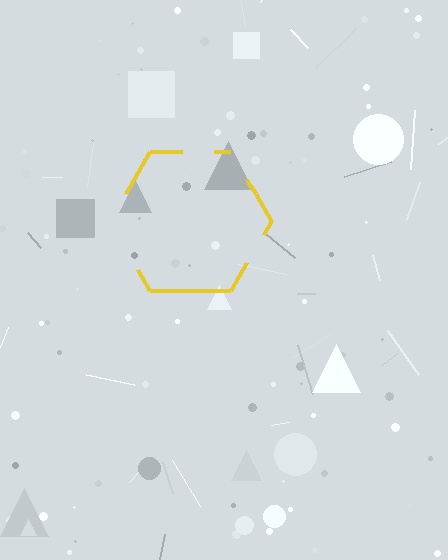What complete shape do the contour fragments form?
The contour fragments form a hexagon.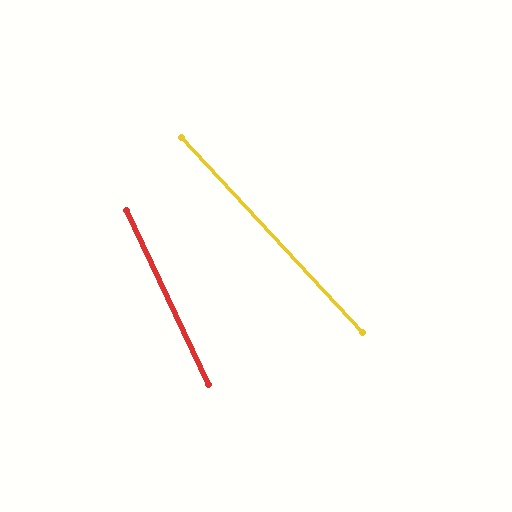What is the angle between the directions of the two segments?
Approximately 17 degrees.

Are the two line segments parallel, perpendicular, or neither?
Neither parallel nor perpendicular — they differ by about 17°.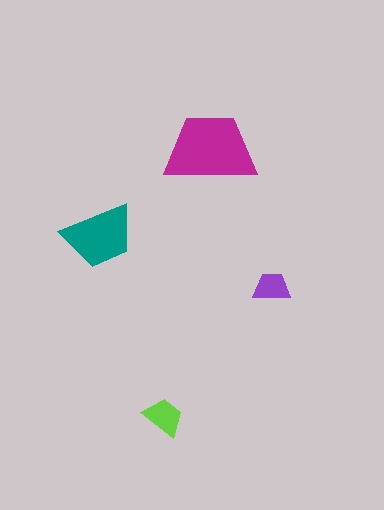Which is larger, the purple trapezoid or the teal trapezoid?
The teal one.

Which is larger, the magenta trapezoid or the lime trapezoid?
The magenta one.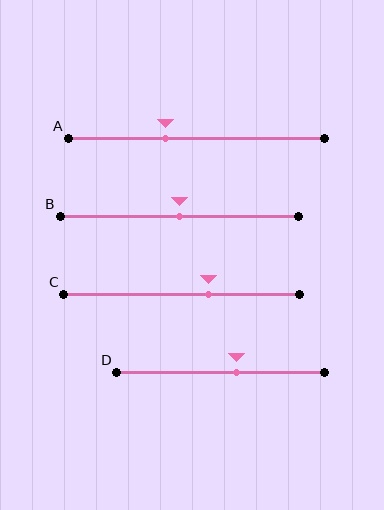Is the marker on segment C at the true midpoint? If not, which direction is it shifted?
No, the marker on segment C is shifted to the right by about 12% of the segment length.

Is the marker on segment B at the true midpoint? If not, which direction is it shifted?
Yes, the marker on segment B is at the true midpoint.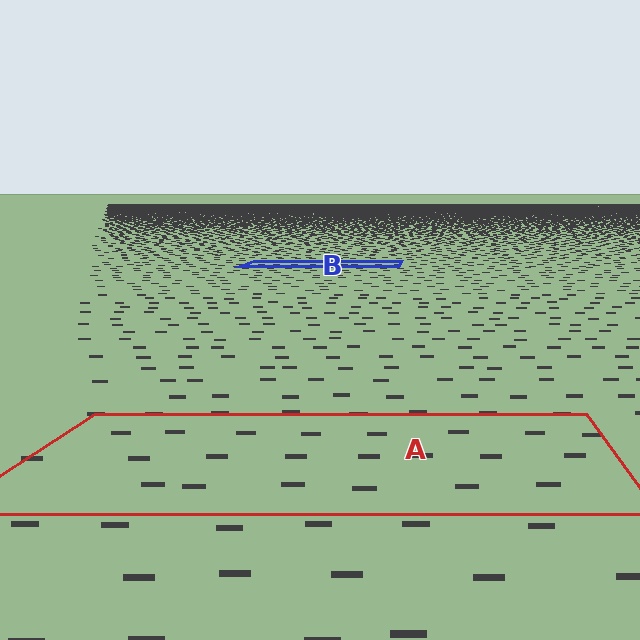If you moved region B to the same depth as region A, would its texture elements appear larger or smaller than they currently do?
They would appear larger. At a closer depth, the same texture elements are projected at a bigger on-screen size.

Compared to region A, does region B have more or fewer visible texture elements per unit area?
Region B has more texture elements per unit area — they are packed more densely because it is farther away.